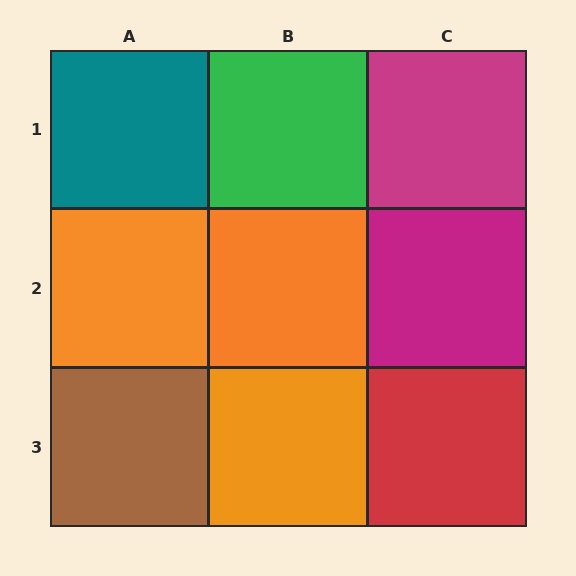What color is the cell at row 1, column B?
Green.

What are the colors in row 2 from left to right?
Orange, orange, magenta.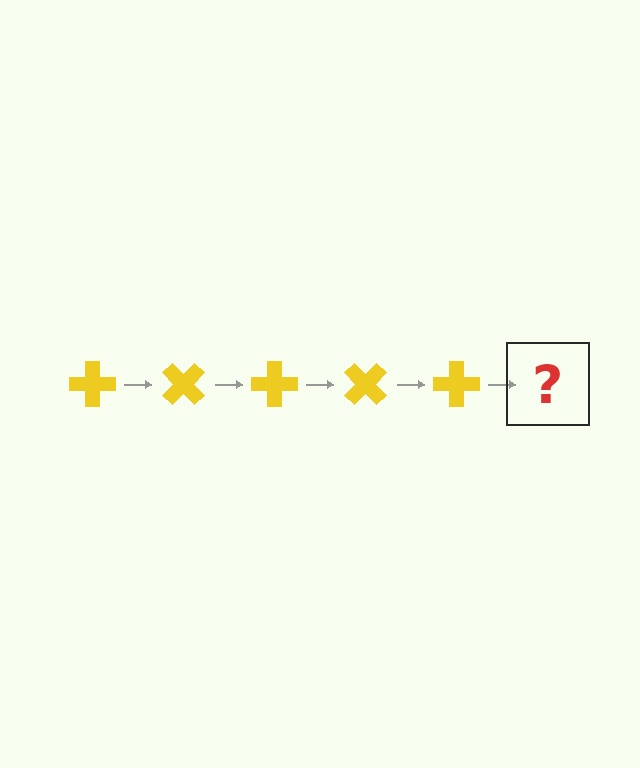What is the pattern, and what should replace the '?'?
The pattern is that the cross rotates 45 degrees each step. The '?' should be a yellow cross rotated 225 degrees.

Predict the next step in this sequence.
The next step is a yellow cross rotated 225 degrees.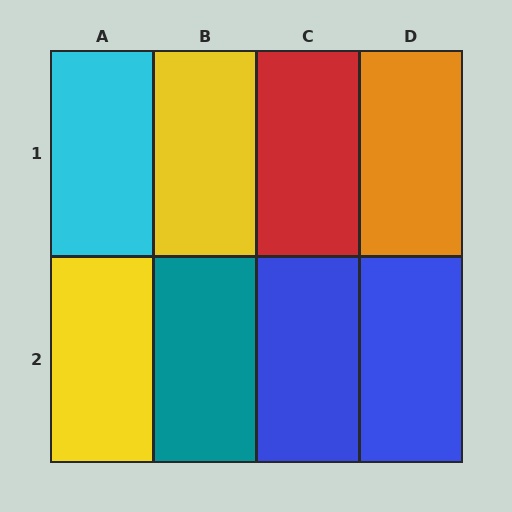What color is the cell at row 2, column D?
Blue.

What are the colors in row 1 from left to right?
Cyan, yellow, red, orange.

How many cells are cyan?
1 cell is cyan.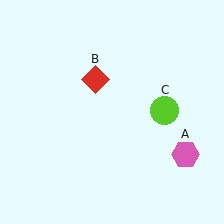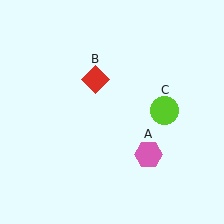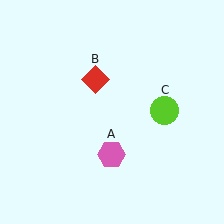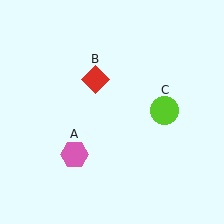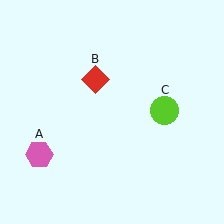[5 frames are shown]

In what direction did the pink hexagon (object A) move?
The pink hexagon (object A) moved left.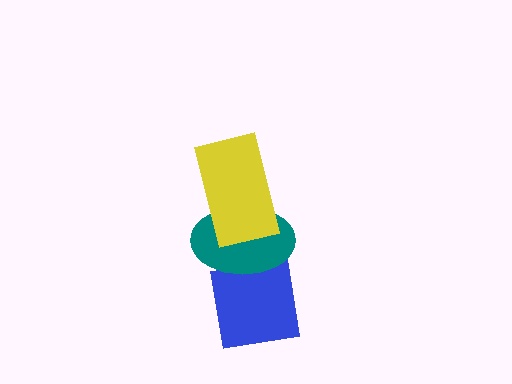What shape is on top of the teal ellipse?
The yellow rectangle is on top of the teal ellipse.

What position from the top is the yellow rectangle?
The yellow rectangle is 1st from the top.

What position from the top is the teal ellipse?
The teal ellipse is 2nd from the top.